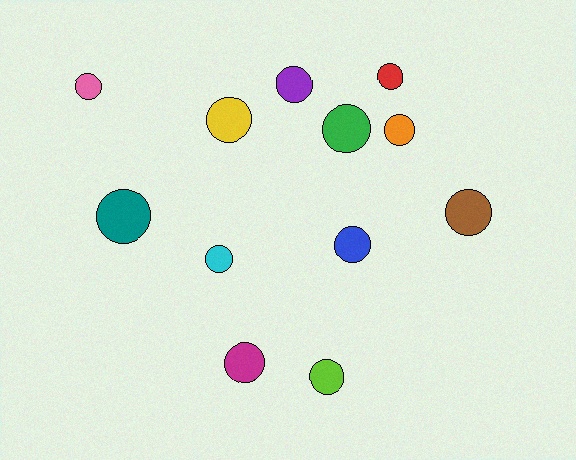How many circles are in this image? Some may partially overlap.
There are 12 circles.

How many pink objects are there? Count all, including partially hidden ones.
There is 1 pink object.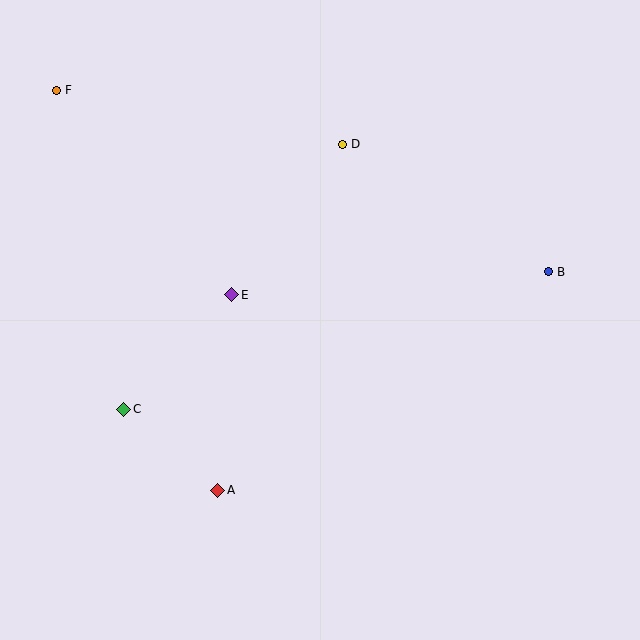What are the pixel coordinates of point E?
Point E is at (232, 295).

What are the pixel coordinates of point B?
Point B is at (548, 272).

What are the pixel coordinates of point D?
Point D is at (342, 144).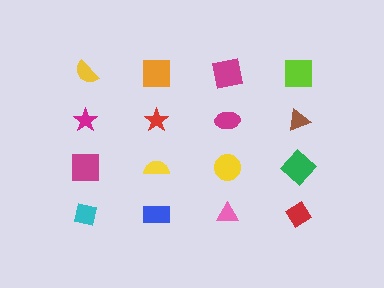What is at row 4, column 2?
A blue rectangle.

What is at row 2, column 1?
A magenta star.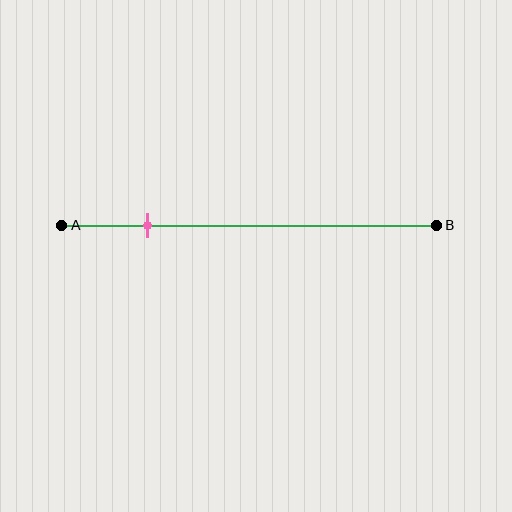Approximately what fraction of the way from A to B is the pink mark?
The pink mark is approximately 25% of the way from A to B.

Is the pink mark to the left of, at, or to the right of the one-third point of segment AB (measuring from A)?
The pink mark is to the left of the one-third point of segment AB.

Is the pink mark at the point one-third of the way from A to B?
No, the mark is at about 25% from A, not at the 33% one-third point.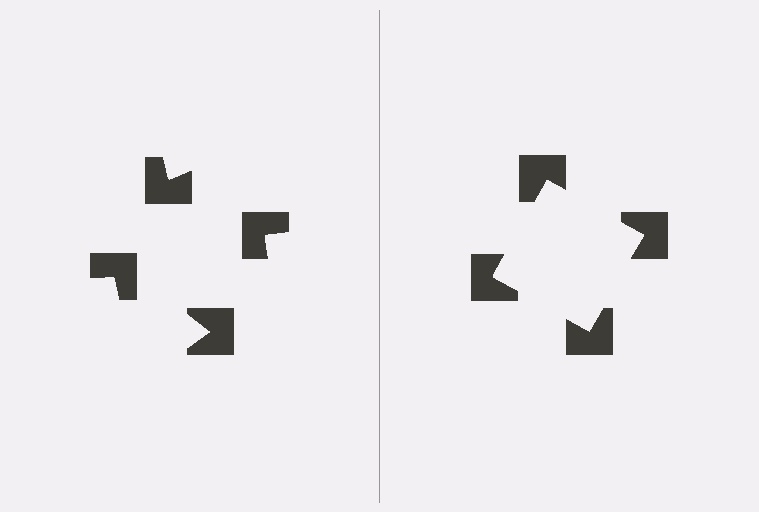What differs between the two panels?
The notched squares are positioned identically on both sides; only the wedge orientations differ. On the right they align to a square; on the left they are misaligned.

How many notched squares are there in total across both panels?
8 — 4 on each side.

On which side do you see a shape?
An illusory square appears on the right side. On the left side the wedge cuts are rotated, so no coherent shape forms.